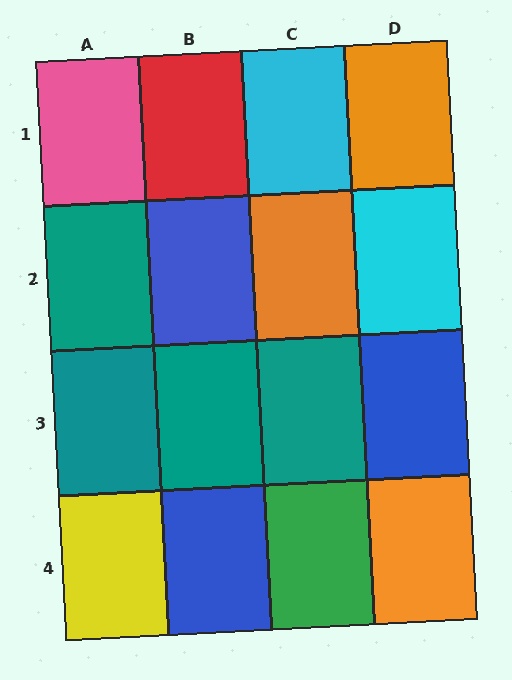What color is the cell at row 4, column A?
Yellow.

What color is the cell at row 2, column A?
Teal.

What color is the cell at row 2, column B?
Blue.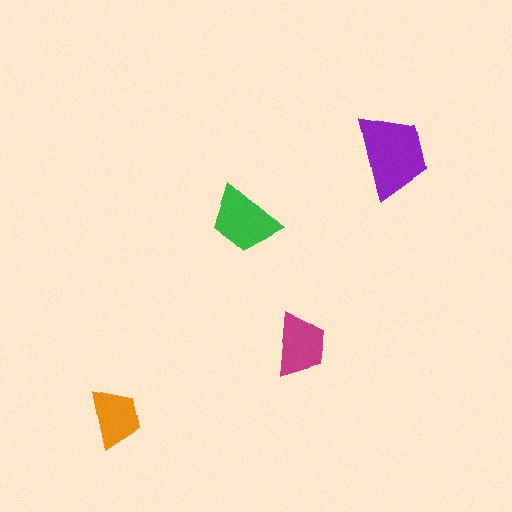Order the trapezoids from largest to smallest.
the purple one, the green one, the magenta one, the orange one.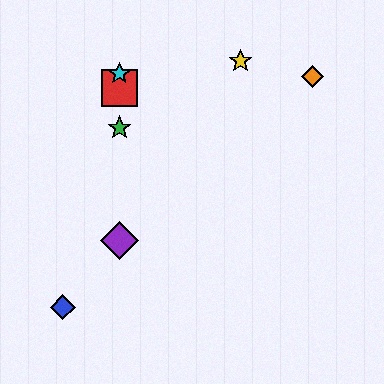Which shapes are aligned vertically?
The red square, the green star, the purple diamond, the cyan star are aligned vertically.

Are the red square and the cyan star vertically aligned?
Yes, both are at x≈119.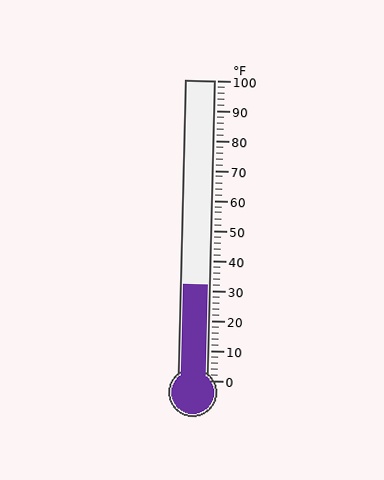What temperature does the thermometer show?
The thermometer shows approximately 32°F.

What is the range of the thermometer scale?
The thermometer scale ranges from 0°F to 100°F.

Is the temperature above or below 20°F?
The temperature is above 20°F.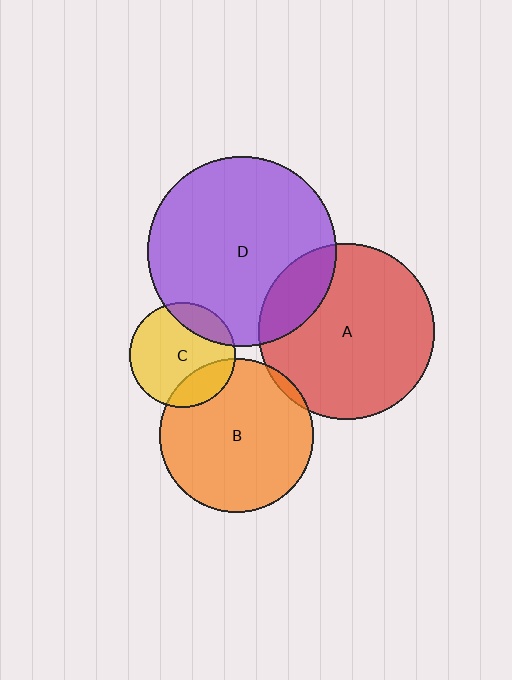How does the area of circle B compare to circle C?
Approximately 2.1 times.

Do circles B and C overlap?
Yes.